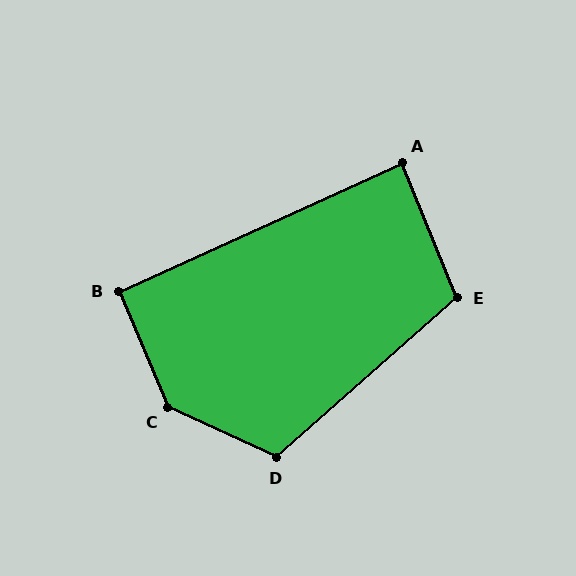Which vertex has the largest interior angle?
C, at approximately 138 degrees.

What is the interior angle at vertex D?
Approximately 114 degrees (obtuse).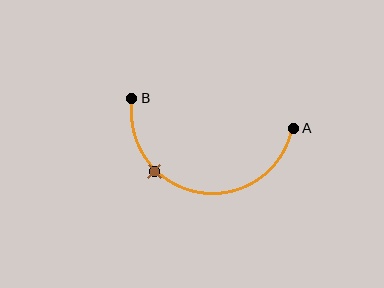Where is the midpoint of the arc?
The arc midpoint is the point on the curve farthest from the straight line joining A and B. It sits below that line.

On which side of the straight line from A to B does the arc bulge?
The arc bulges below the straight line connecting A and B.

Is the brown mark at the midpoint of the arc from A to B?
No. The brown mark lies on the arc but is closer to endpoint B. The arc midpoint would be at the point on the curve equidistant along the arc from both A and B.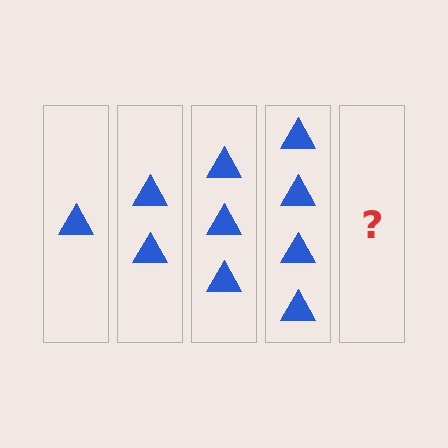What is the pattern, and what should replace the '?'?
The pattern is that each step adds one more triangle. The '?' should be 5 triangles.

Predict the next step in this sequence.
The next step is 5 triangles.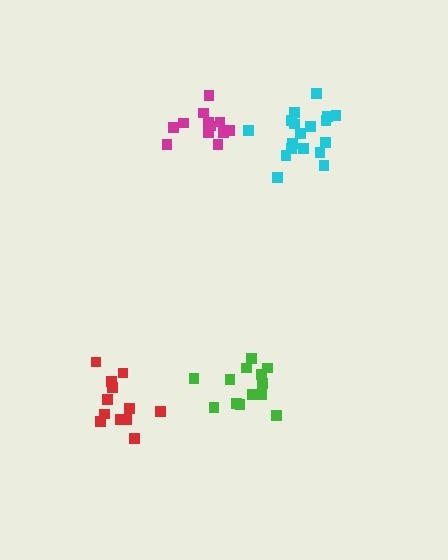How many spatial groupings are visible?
There are 4 spatial groupings.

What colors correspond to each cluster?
The clusters are colored: magenta, green, red, cyan.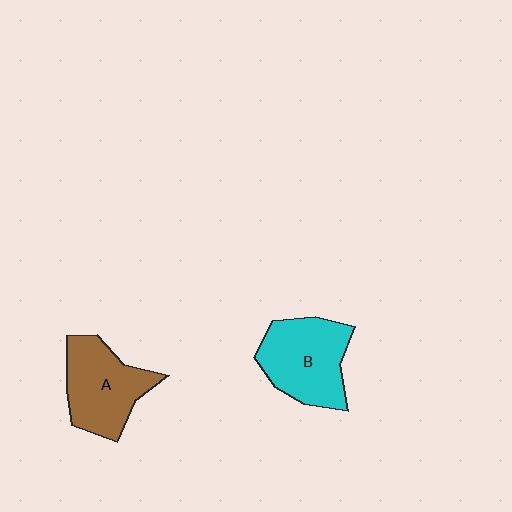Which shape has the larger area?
Shape B (cyan).